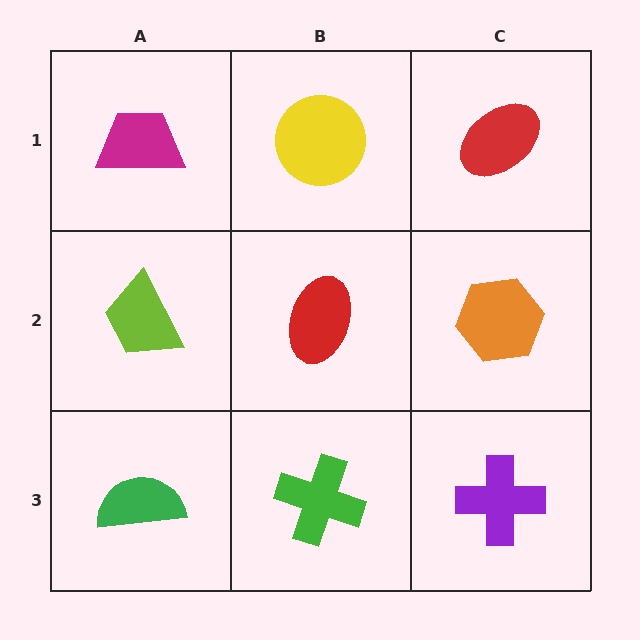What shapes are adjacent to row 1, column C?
An orange hexagon (row 2, column C), a yellow circle (row 1, column B).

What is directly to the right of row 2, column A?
A red ellipse.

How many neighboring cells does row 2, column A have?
3.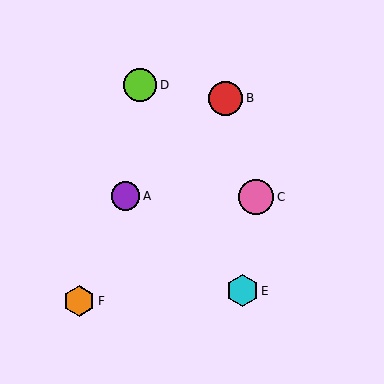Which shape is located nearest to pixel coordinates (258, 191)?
The pink circle (labeled C) at (256, 197) is nearest to that location.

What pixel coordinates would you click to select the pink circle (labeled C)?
Click at (256, 197) to select the pink circle C.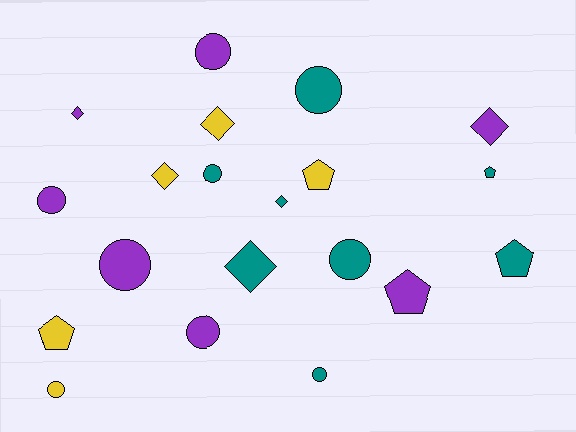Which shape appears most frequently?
Circle, with 9 objects.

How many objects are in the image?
There are 20 objects.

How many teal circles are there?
There are 4 teal circles.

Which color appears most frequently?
Teal, with 8 objects.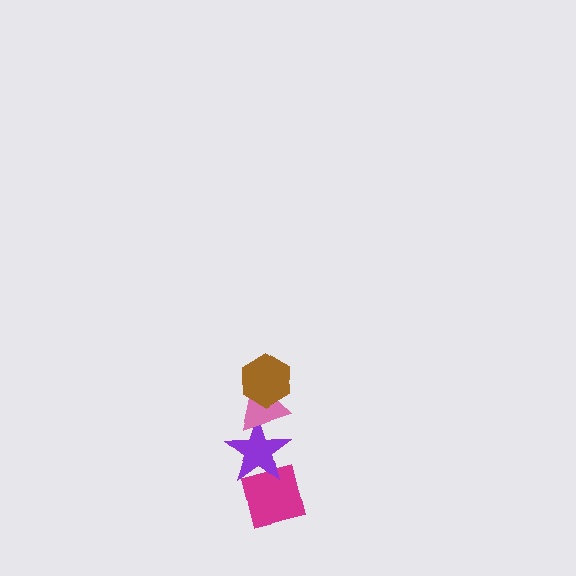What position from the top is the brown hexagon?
The brown hexagon is 1st from the top.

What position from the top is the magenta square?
The magenta square is 4th from the top.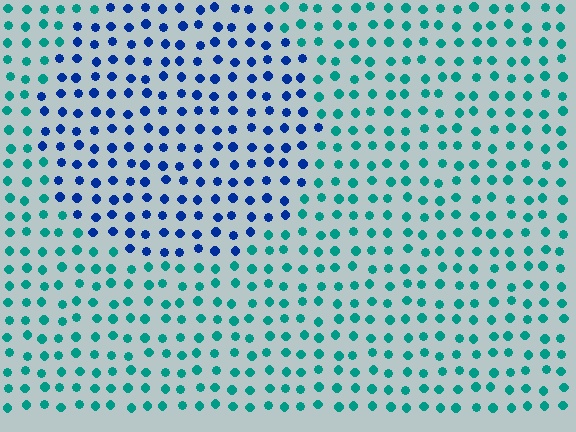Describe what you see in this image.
The image is filled with small teal elements in a uniform arrangement. A circle-shaped region is visible where the elements are tinted to a slightly different hue, forming a subtle color boundary.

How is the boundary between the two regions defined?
The boundary is defined purely by a slight shift in hue (about 50 degrees). Spacing, size, and orientation are identical on both sides.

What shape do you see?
I see a circle.